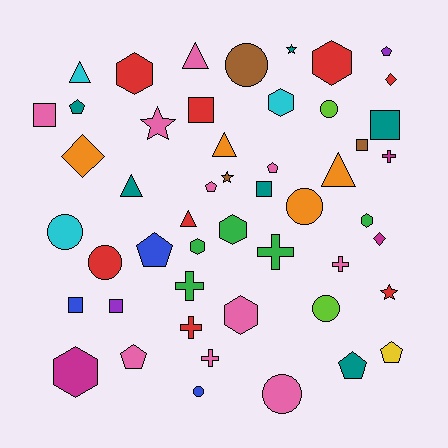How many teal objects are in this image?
There are 6 teal objects.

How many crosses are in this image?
There are 6 crosses.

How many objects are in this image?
There are 50 objects.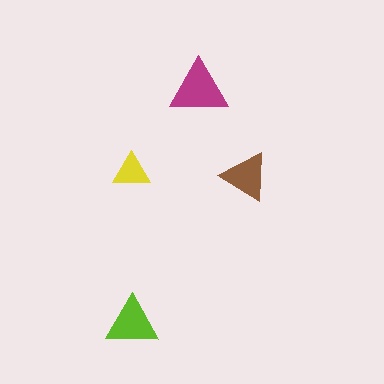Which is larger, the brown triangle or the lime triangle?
The lime one.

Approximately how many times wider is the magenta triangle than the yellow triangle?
About 1.5 times wider.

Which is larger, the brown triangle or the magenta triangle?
The magenta one.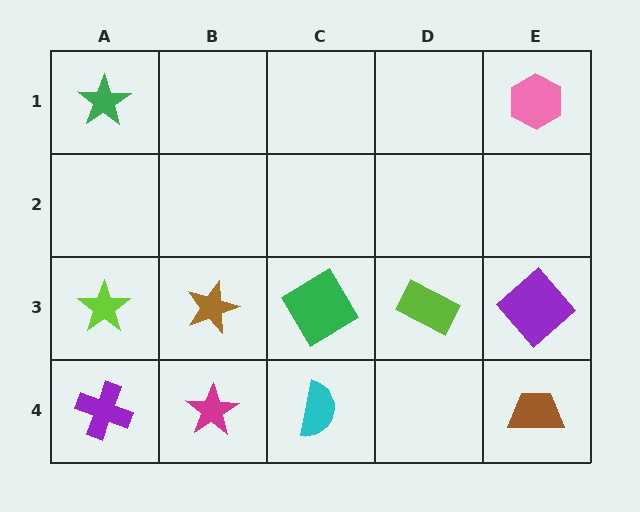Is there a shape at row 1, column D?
No, that cell is empty.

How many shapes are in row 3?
5 shapes.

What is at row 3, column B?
A brown star.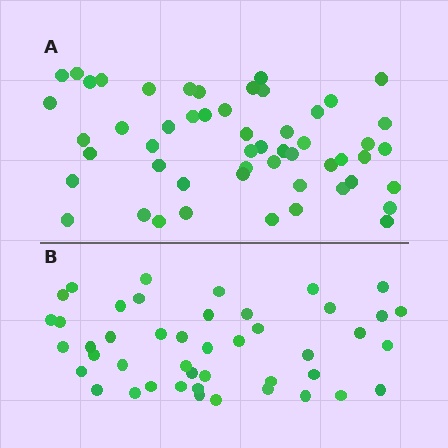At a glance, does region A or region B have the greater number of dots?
Region A (the top region) has more dots.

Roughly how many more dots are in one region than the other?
Region A has roughly 8 or so more dots than region B.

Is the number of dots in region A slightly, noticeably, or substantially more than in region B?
Region A has only slightly more — the two regions are fairly close. The ratio is roughly 1.2 to 1.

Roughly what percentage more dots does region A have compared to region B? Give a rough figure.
About 20% more.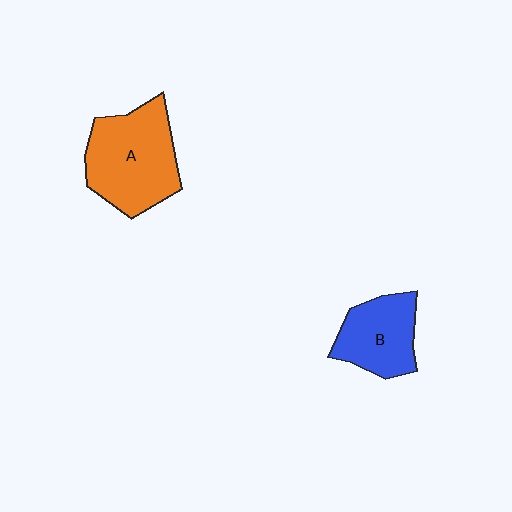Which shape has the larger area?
Shape A (orange).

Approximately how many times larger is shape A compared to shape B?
Approximately 1.5 times.